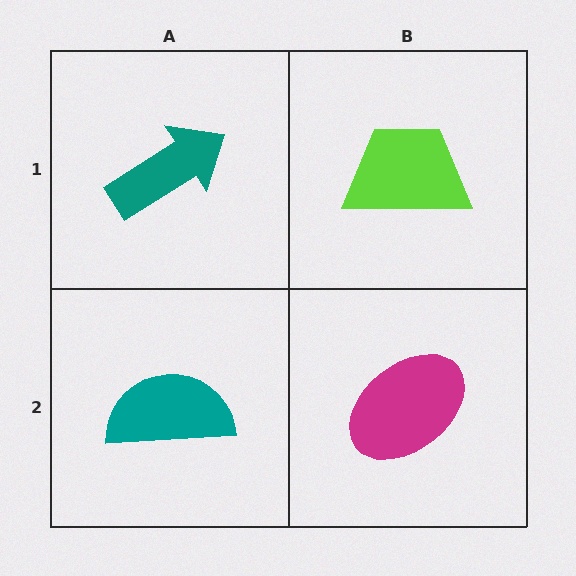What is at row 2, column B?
A magenta ellipse.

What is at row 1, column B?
A lime trapezoid.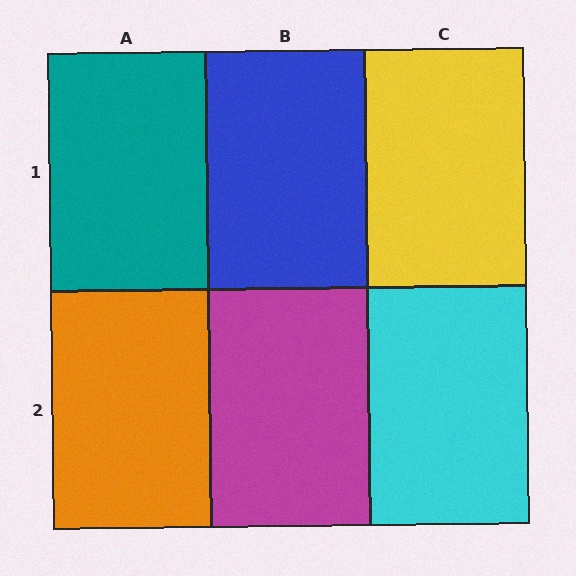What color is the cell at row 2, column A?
Orange.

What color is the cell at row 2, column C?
Cyan.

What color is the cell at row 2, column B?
Magenta.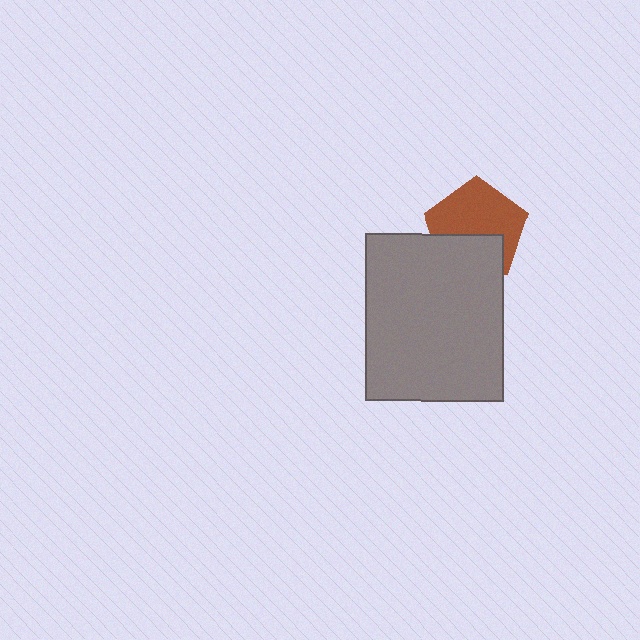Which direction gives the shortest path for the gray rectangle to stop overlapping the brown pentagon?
Moving down gives the shortest separation.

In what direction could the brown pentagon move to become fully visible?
The brown pentagon could move up. That would shift it out from behind the gray rectangle entirely.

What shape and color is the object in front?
The object in front is a gray rectangle.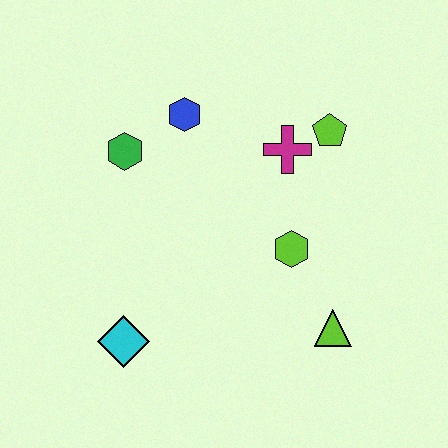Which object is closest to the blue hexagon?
The green hexagon is closest to the blue hexagon.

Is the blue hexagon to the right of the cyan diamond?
Yes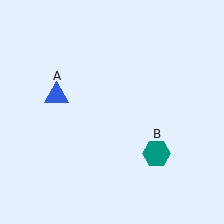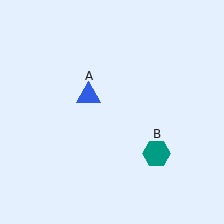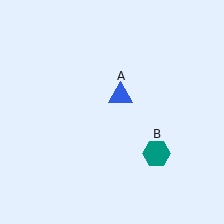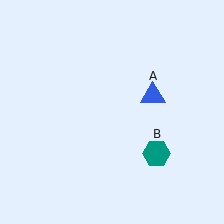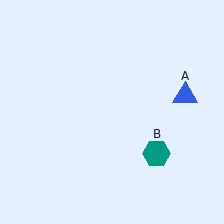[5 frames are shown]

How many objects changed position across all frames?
1 object changed position: blue triangle (object A).